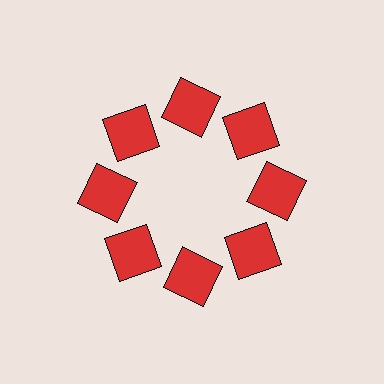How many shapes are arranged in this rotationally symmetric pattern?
There are 8 shapes, arranged in 8 groups of 1.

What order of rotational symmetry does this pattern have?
This pattern has 8-fold rotational symmetry.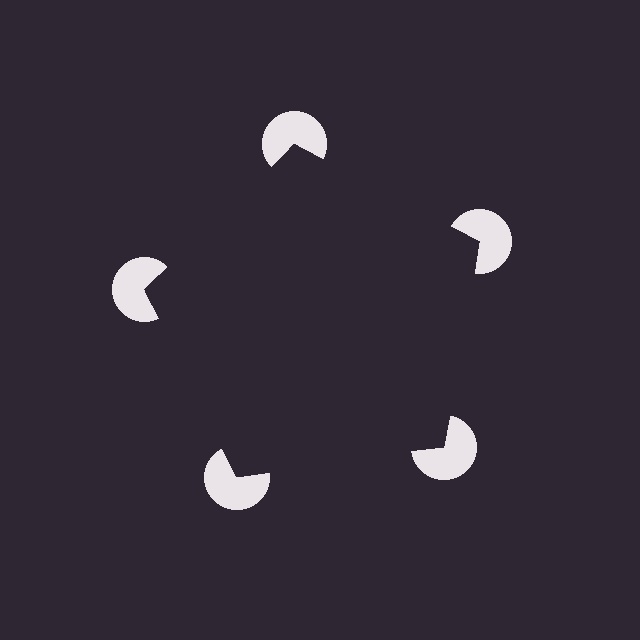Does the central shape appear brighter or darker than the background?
It typically appears slightly darker than the background, even though no actual brightness change is drawn.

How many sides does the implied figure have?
5 sides.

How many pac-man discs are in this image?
There are 5 — one at each vertex of the illusory pentagon.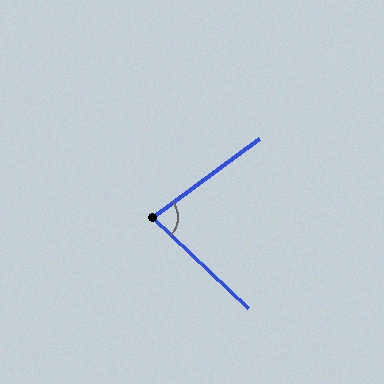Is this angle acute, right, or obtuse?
It is acute.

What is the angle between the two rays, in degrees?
Approximately 80 degrees.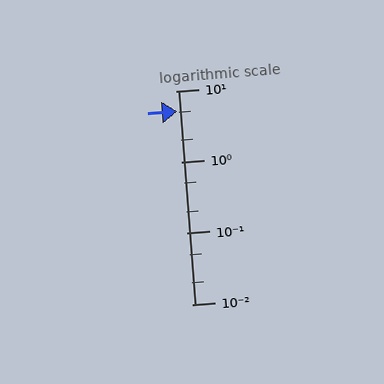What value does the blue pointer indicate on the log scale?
The pointer indicates approximately 5.1.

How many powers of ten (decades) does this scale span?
The scale spans 3 decades, from 0.01 to 10.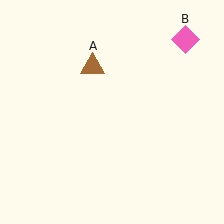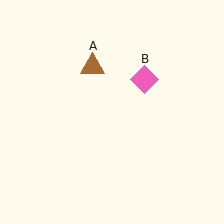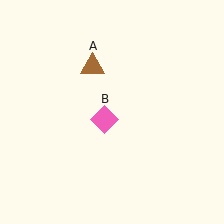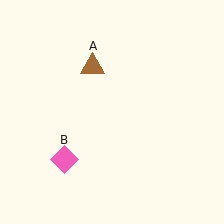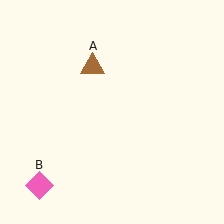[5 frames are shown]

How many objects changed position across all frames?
1 object changed position: pink diamond (object B).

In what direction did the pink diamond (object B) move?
The pink diamond (object B) moved down and to the left.